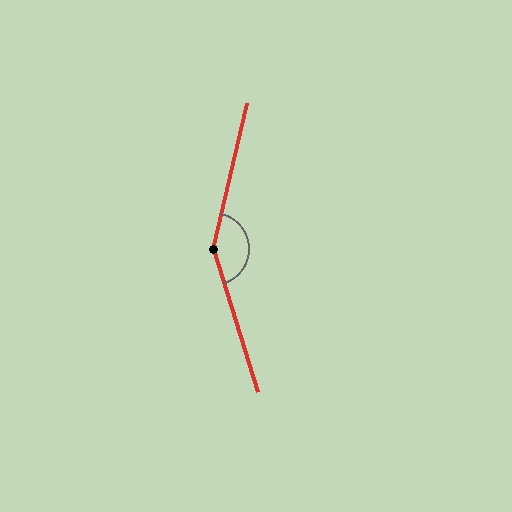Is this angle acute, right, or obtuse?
It is obtuse.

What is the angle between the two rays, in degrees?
Approximately 149 degrees.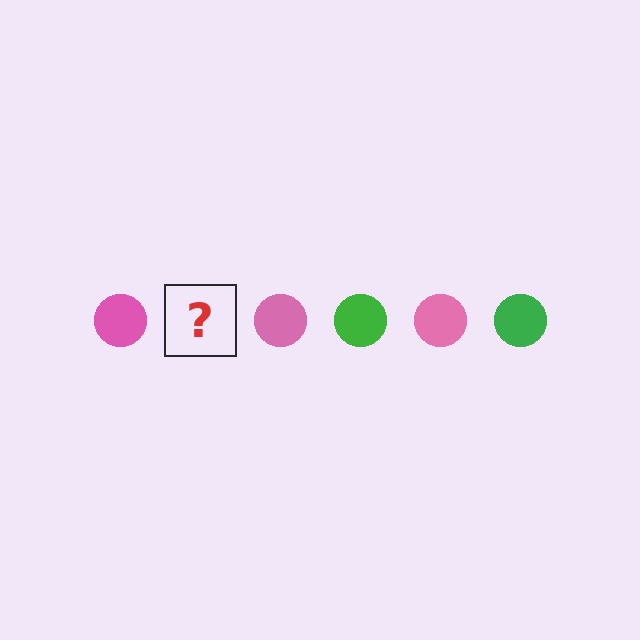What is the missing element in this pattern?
The missing element is a green circle.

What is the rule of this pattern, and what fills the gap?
The rule is that the pattern cycles through pink, green circles. The gap should be filled with a green circle.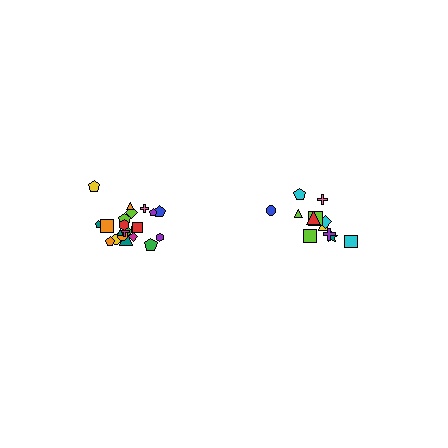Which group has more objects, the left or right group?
The left group.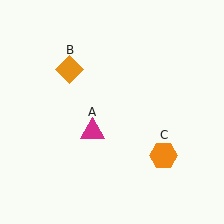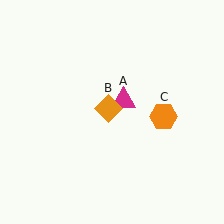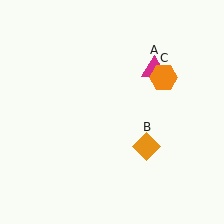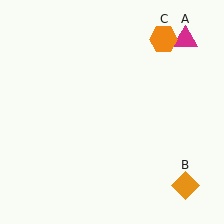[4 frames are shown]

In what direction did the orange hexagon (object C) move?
The orange hexagon (object C) moved up.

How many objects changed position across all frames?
3 objects changed position: magenta triangle (object A), orange diamond (object B), orange hexagon (object C).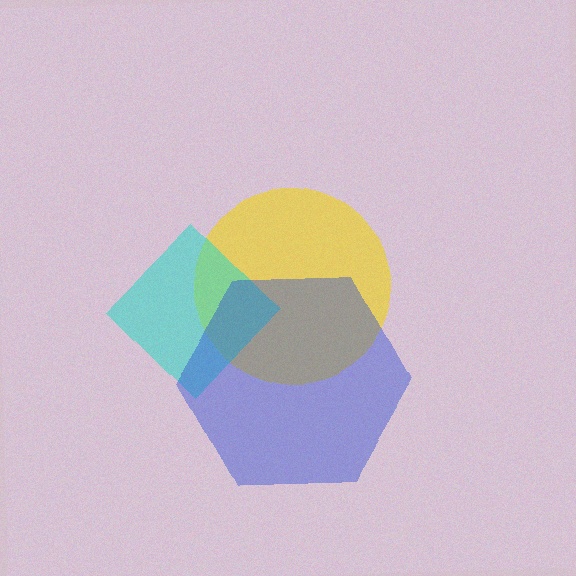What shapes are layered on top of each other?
The layered shapes are: a yellow circle, a cyan diamond, a blue hexagon.